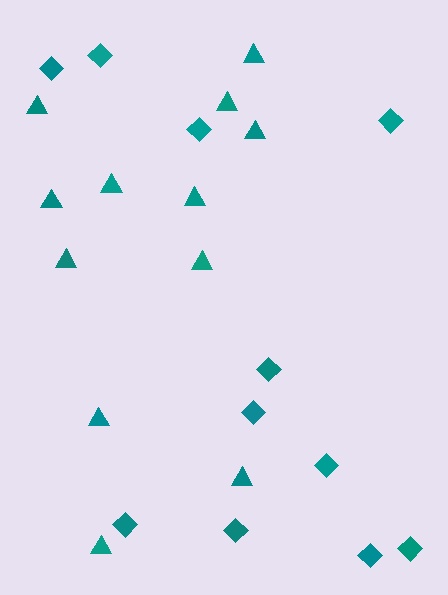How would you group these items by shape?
There are 2 groups: one group of triangles (12) and one group of diamonds (11).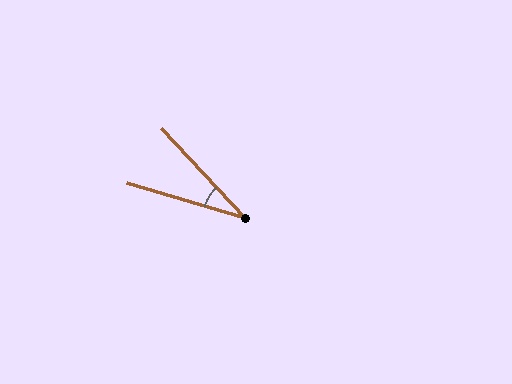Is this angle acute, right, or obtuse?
It is acute.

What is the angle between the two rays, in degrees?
Approximately 31 degrees.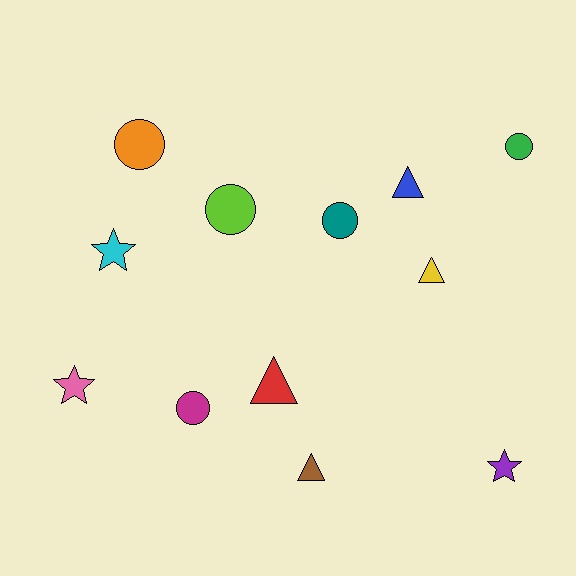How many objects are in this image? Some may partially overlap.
There are 12 objects.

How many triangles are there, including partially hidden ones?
There are 4 triangles.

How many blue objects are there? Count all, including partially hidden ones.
There is 1 blue object.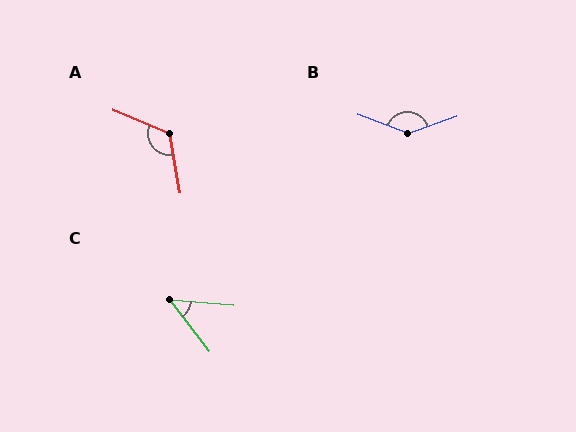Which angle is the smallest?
C, at approximately 47 degrees.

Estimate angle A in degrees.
Approximately 122 degrees.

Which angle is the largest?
B, at approximately 141 degrees.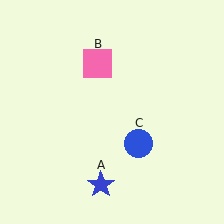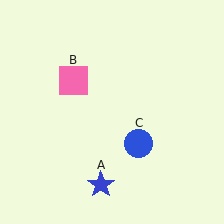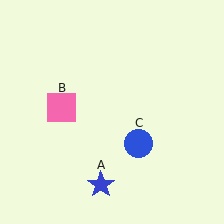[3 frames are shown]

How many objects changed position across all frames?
1 object changed position: pink square (object B).